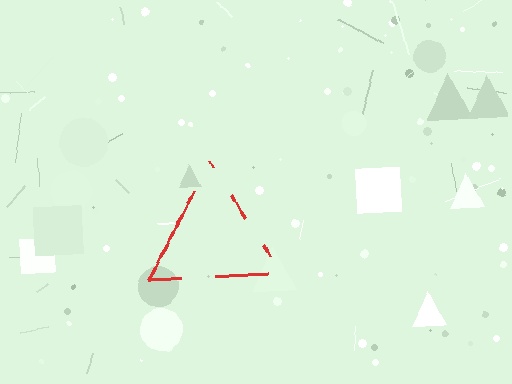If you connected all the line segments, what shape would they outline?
They would outline a triangle.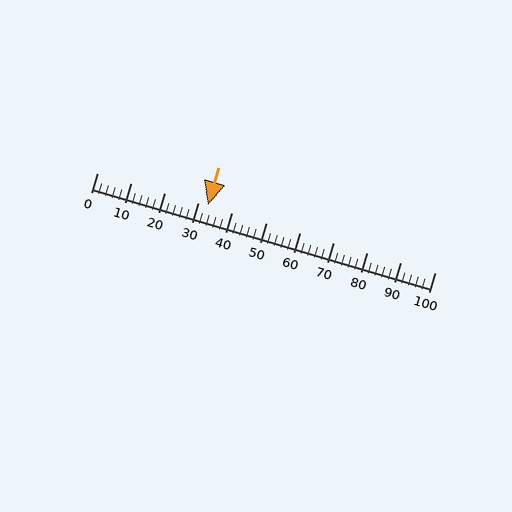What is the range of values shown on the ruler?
The ruler shows values from 0 to 100.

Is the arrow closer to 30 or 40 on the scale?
The arrow is closer to 30.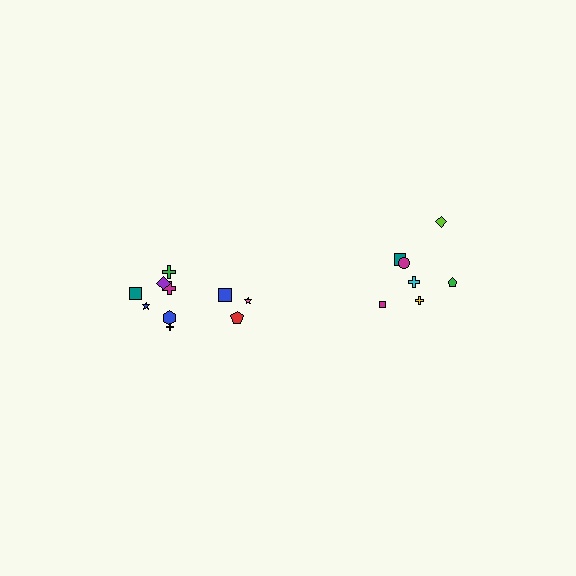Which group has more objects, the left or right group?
The left group.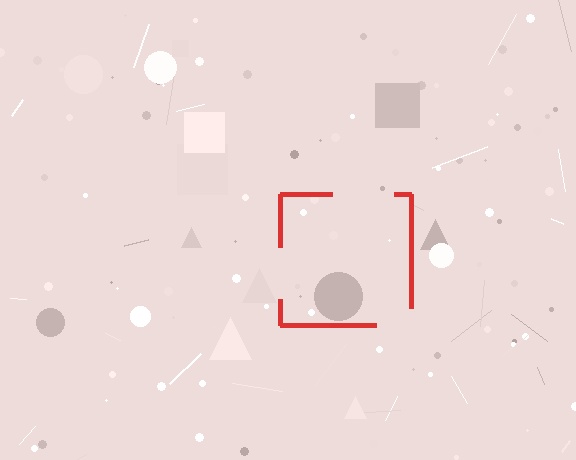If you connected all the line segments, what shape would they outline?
They would outline a square.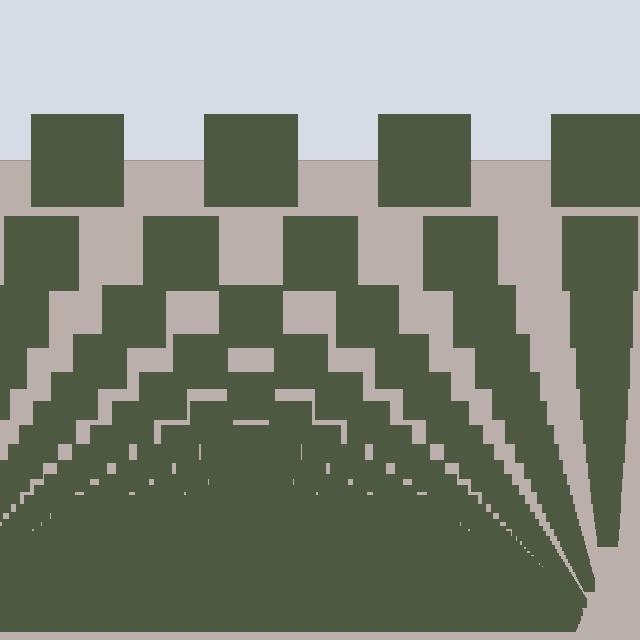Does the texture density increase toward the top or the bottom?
Density increases toward the bottom.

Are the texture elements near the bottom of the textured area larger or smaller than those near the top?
Smaller. The gradient is inverted — elements near the bottom are smaller and denser.